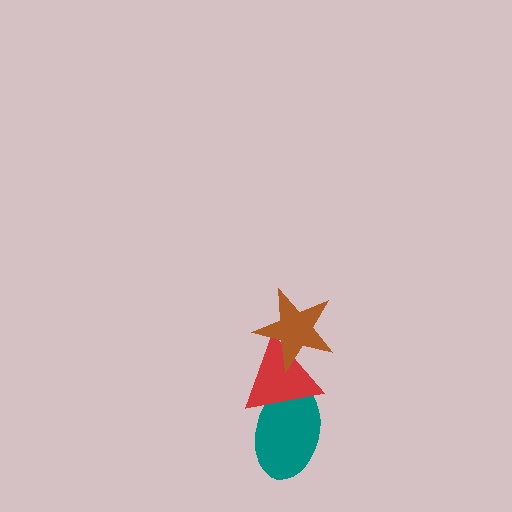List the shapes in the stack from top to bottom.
From top to bottom: the brown star, the red triangle, the teal ellipse.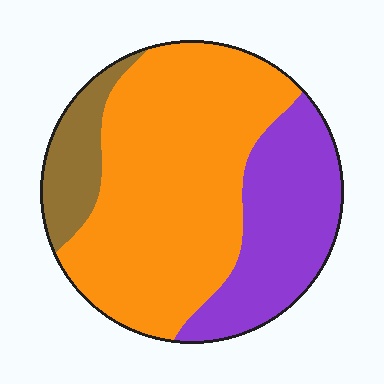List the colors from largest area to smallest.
From largest to smallest: orange, purple, brown.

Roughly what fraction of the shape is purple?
Purple takes up between a sixth and a third of the shape.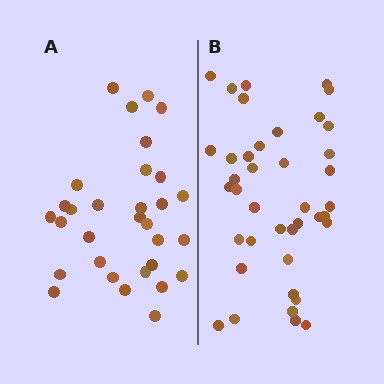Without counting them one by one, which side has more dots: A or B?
Region B (the right region) has more dots.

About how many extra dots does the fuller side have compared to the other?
Region B has roughly 8 or so more dots than region A.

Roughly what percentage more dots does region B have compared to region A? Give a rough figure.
About 30% more.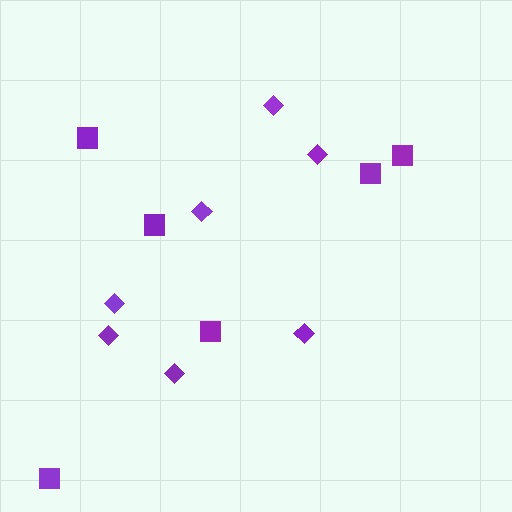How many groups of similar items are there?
There are 2 groups: one group of squares (6) and one group of diamonds (7).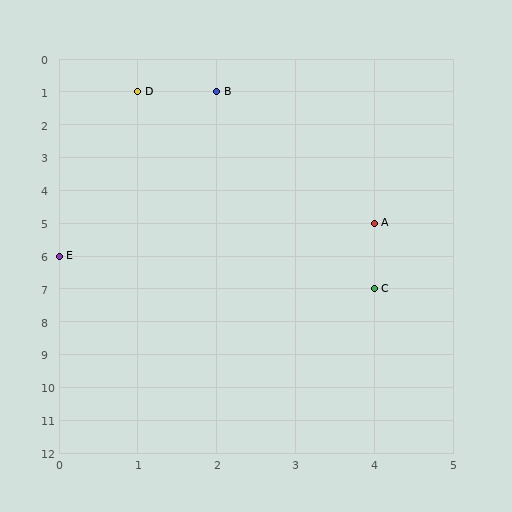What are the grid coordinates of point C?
Point C is at grid coordinates (4, 7).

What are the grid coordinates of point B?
Point B is at grid coordinates (2, 1).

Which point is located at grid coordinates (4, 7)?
Point C is at (4, 7).